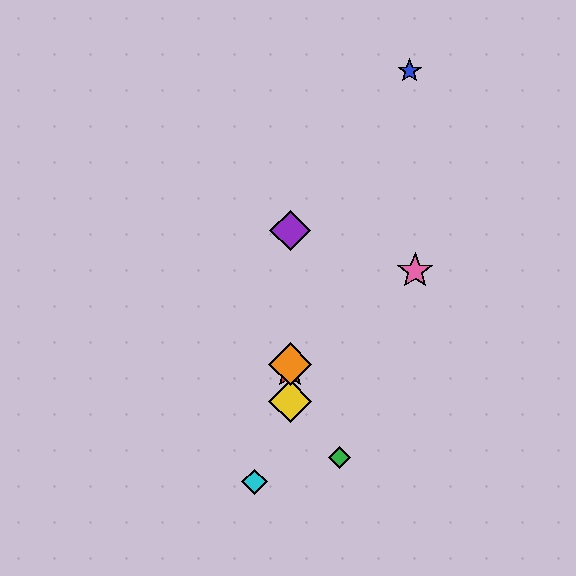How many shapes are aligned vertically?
4 shapes (the red star, the yellow diamond, the purple diamond, the orange diamond) are aligned vertically.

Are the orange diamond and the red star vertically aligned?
Yes, both are at x≈290.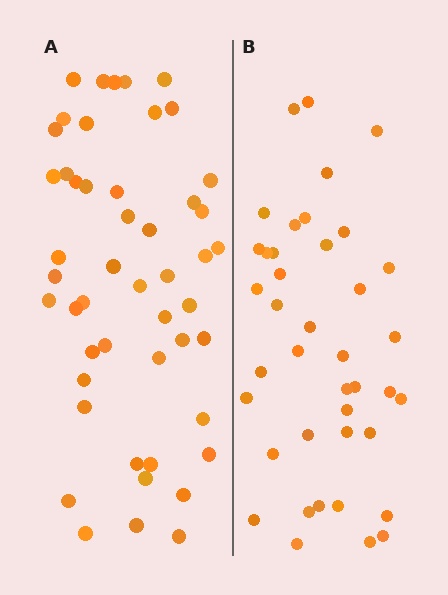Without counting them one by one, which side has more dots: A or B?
Region A (the left region) has more dots.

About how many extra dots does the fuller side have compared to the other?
Region A has roughly 8 or so more dots than region B.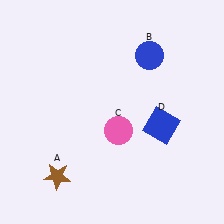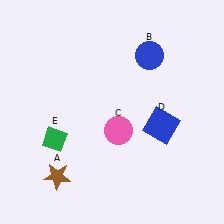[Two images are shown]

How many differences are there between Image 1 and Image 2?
There is 1 difference between the two images.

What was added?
A green diamond (E) was added in Image 2.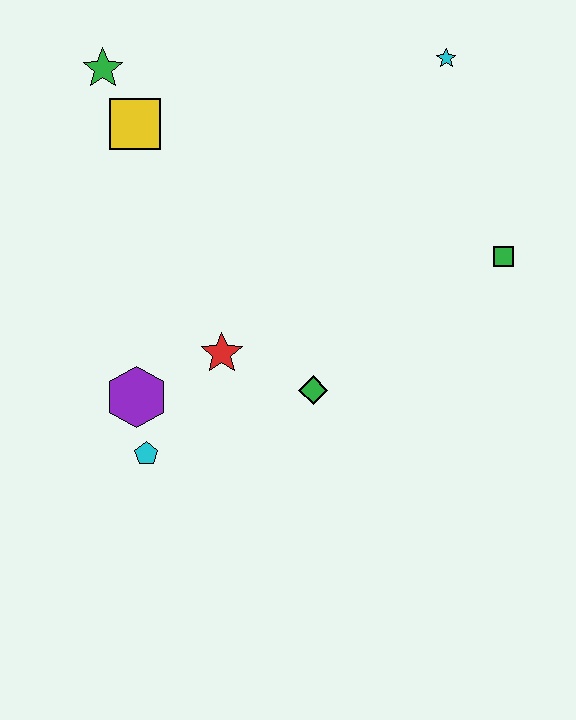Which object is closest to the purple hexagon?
The cyan pentagon is closest to the purple hexagon.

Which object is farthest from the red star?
The cyan star is farthest from the red star.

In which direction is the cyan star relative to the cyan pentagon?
The cyan star is above the cyan pentagon.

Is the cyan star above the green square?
Yes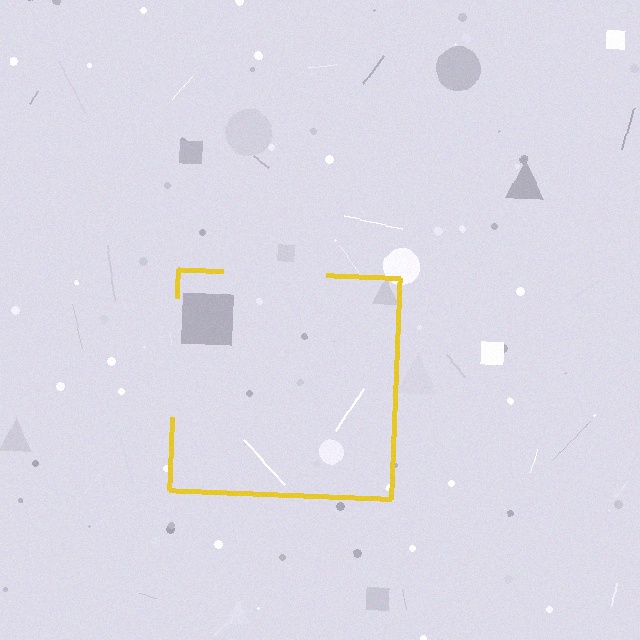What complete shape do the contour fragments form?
The contour fragments form a square.